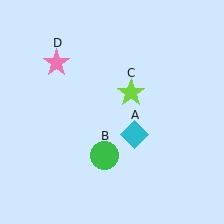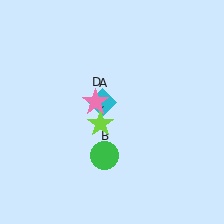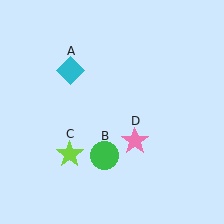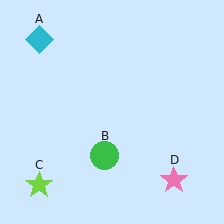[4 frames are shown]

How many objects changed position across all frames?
3 objects changed position: cyan diamond (object A), lime star (object C), pink star (object D).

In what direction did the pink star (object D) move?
The pink star (object D) moved down and to the right.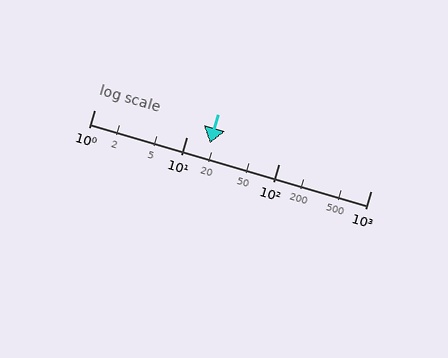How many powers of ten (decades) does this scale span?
The scale spans 3 decades, from 1 to 1000.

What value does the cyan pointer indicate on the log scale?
The pointer indicates approximately 18.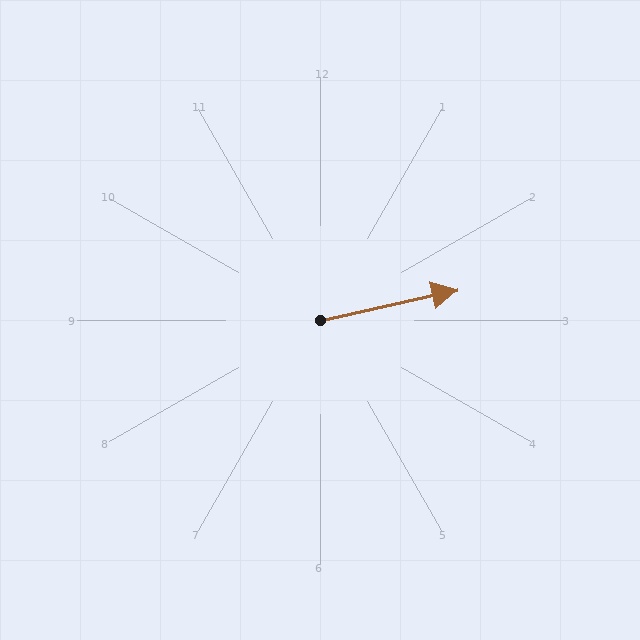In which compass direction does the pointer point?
East.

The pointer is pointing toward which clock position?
Roughly 3 o'clock.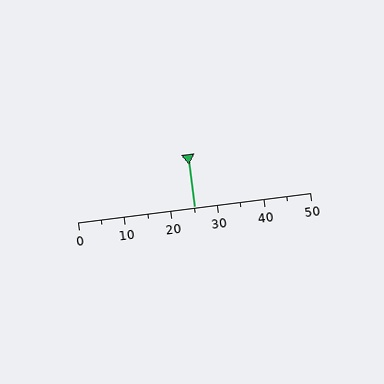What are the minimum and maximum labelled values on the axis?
The axis runs from 0 to 50.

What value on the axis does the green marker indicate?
The marker indicates approximately 25.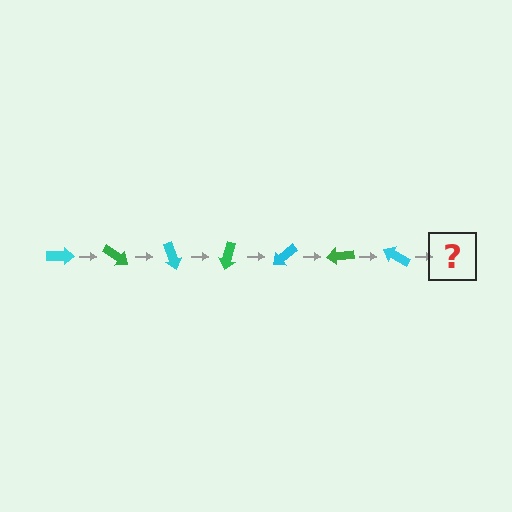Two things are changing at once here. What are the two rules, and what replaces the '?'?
The two rules are that it rotates 35 degrees each step and the color cycles through cyan and green. The '?' should be a green arrow, rotated 245 degrees from the start.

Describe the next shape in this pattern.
It should be a green arrow, rotated 245 degrees from the start.